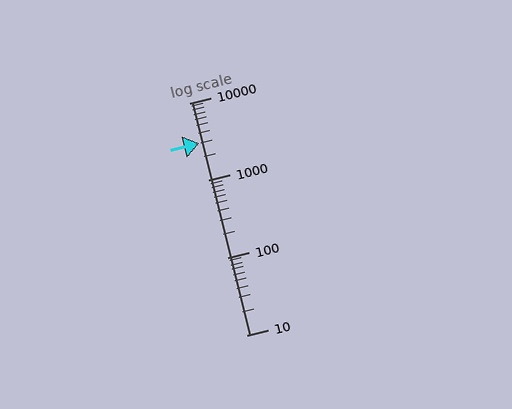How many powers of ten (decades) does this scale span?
The scale spans 3 decades, from 10 to 10000.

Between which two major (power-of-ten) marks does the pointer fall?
The pointer is between 1000 and 10000.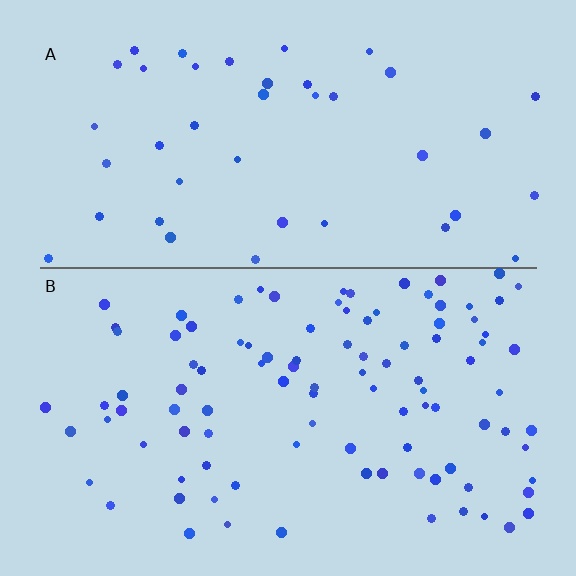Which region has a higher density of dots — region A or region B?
B (the bottom).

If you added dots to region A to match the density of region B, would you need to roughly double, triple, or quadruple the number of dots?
Approximately double.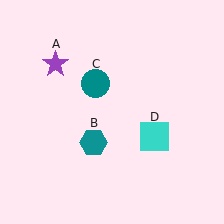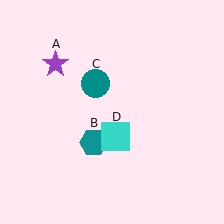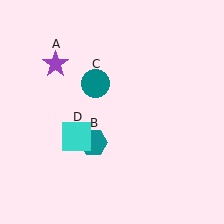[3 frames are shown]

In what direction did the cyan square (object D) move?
The cyan square (object D) moved left.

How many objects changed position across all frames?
1 object changed position: cyan square (object D).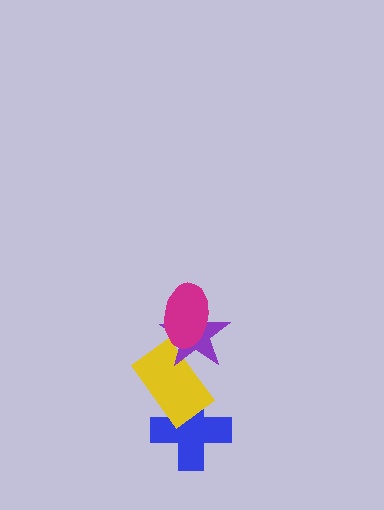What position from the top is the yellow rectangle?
The yellow rectangle is 3rd from the top.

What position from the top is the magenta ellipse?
The magenta ellipse is 1st from the top.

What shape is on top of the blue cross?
The yellow rectangle is on top of the blue cross.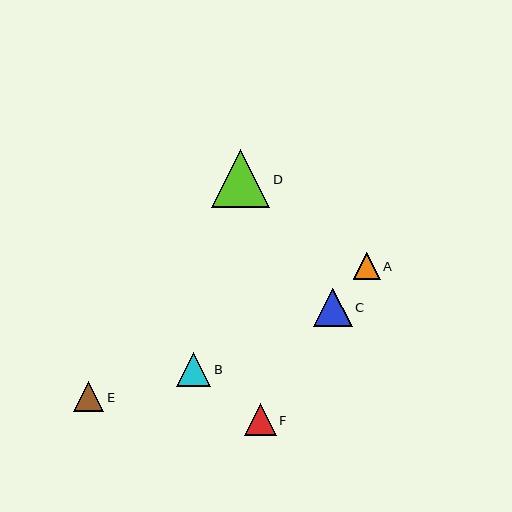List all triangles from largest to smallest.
From largest to smallest: D, C, B, F, E, A.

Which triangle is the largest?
Triangle D is the largest with a size of approximately 58 pixels.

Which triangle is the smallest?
Triangle A is the smallest with a size of approximately 27 pixels.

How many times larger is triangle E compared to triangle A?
Triangle E is approximately 1.1 times the size of triangle A.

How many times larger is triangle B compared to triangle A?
Triangle B is approximately 1.3 times the size of triangle A.